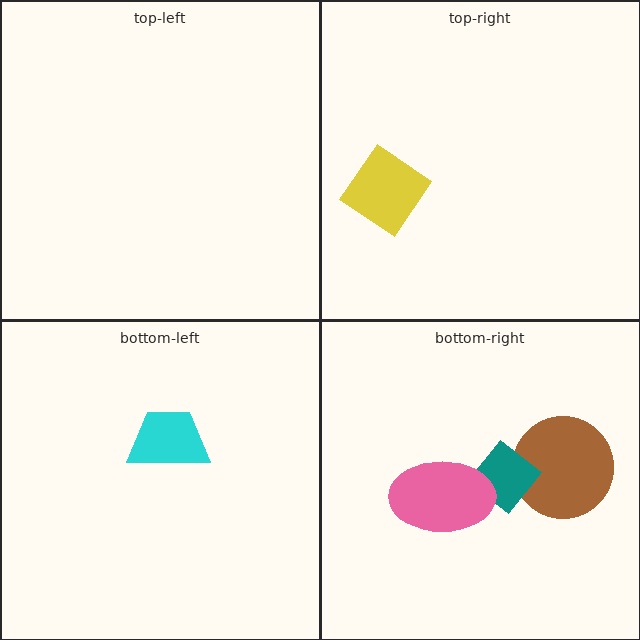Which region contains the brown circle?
The bottom-right region.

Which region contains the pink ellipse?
The bottom-right region.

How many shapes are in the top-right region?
1.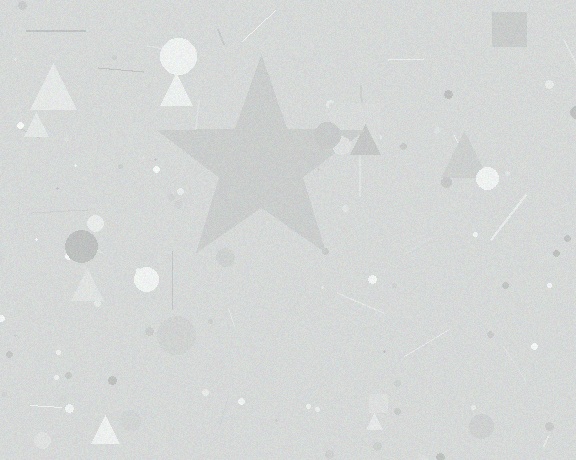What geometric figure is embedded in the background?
A star is embedded in the background.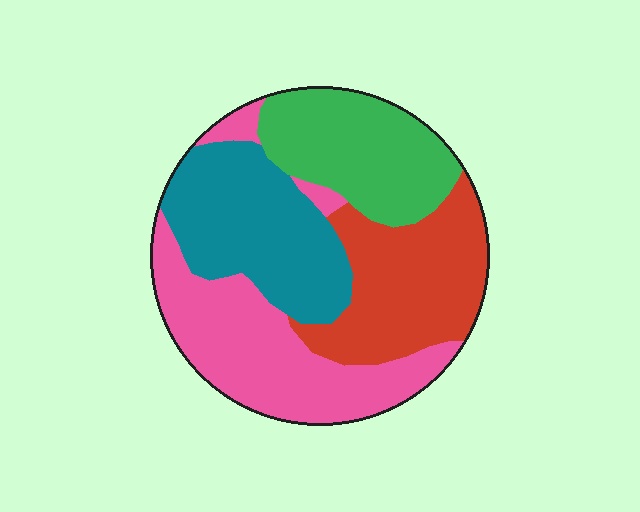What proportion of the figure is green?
Green covers 21% of the figure.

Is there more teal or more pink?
Pink.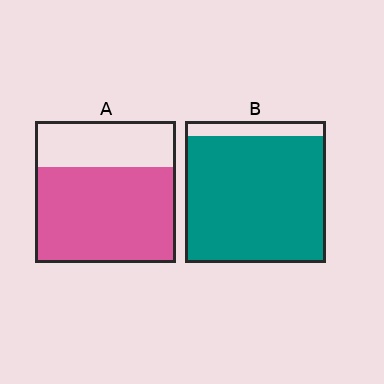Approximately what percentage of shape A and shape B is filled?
A is approximately 70% and B is approximately 90%.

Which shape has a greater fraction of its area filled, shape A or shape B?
Shape B.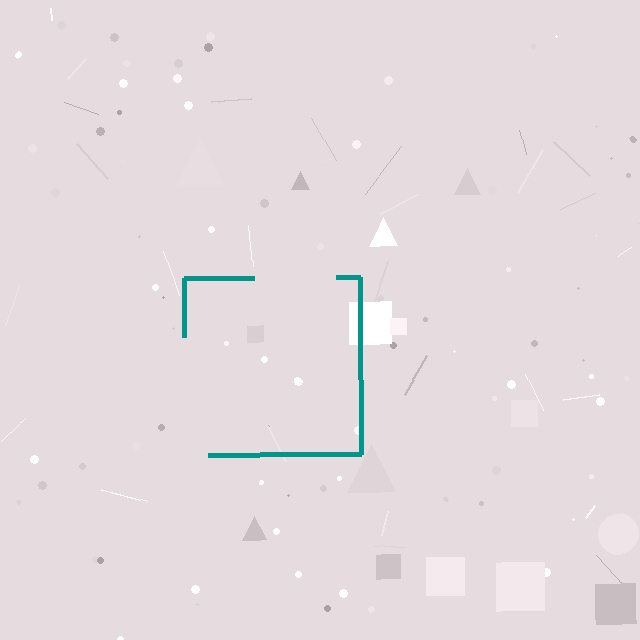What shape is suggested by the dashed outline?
The dashed outline suggests a square.